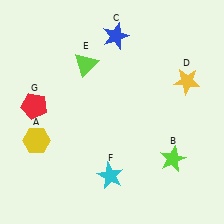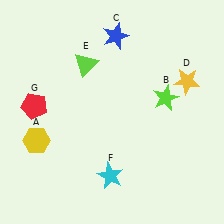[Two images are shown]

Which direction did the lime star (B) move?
The lime star (B) moved up.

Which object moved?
The lime star (B) moved up.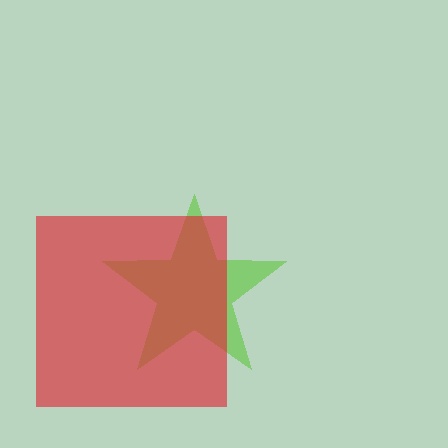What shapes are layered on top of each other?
The layered shapes are: a lime star, a red square.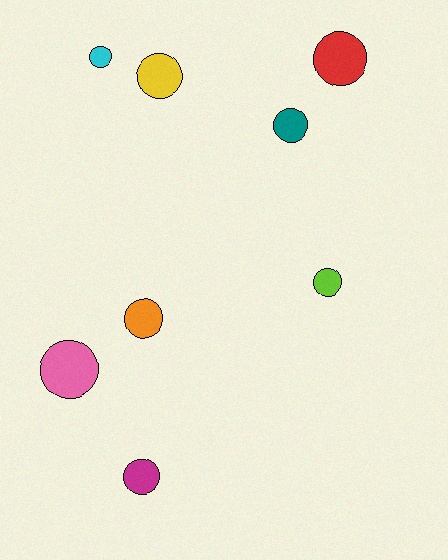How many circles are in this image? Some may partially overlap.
There are 8 circles.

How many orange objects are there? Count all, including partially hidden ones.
There is 1 orange object.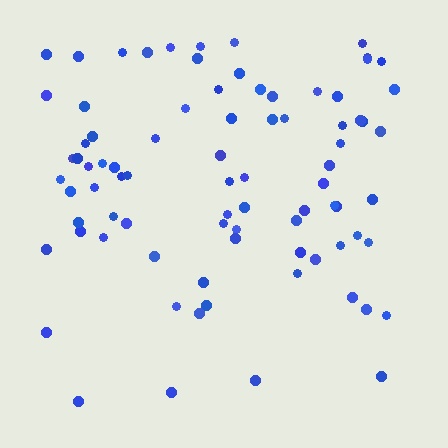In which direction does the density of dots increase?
From bottom to top, with the top side densest.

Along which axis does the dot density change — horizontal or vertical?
Vertical.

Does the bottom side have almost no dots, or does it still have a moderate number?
Still a moderate number, just noticeably fewer than the top.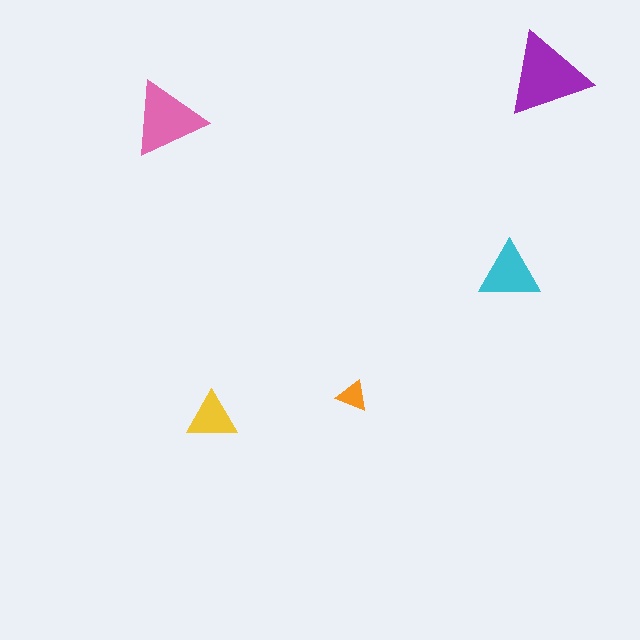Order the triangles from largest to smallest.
the purple one, the pink one, the cyan one, the yellow one, the orange one.